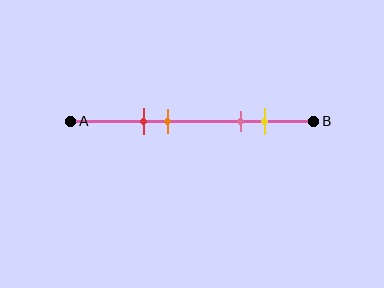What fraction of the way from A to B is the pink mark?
The pink mark is approximately 70% (0.7) of the way from A to B.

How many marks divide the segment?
There are 4 marks dividing the segment.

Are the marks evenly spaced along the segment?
No, the marks are not evenly spaced.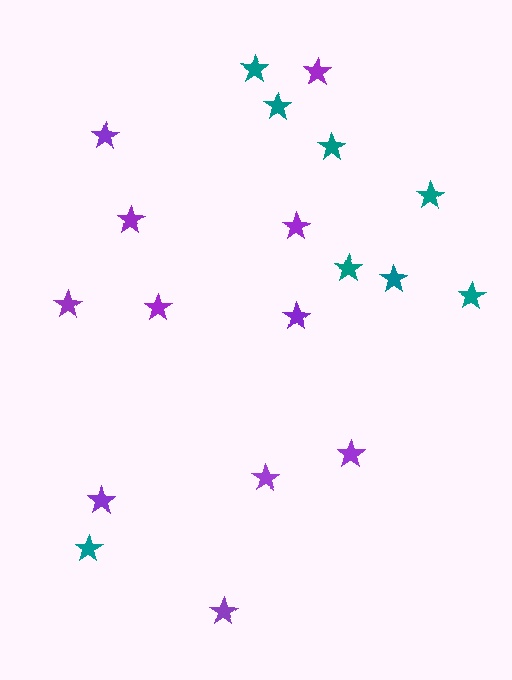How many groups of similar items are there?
There are 2 groups: one group of teal stars (8) and one group of purple stars (11).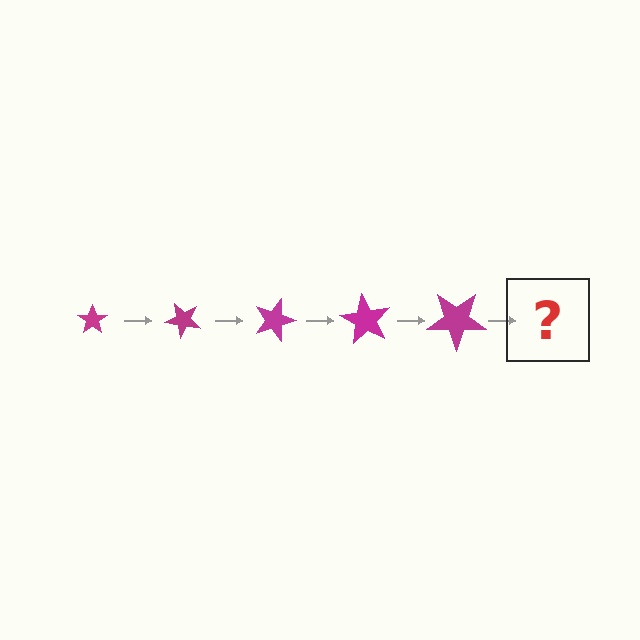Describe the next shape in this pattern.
It should be a star, larger than the previous one and rotated 225 degrees from the start.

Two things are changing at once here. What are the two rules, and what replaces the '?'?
The two rules are that the star grows larger each step and it rotates 45 degrees each step. The '?' should be a star, larger than the previous one and rotated 225 degrees from the start.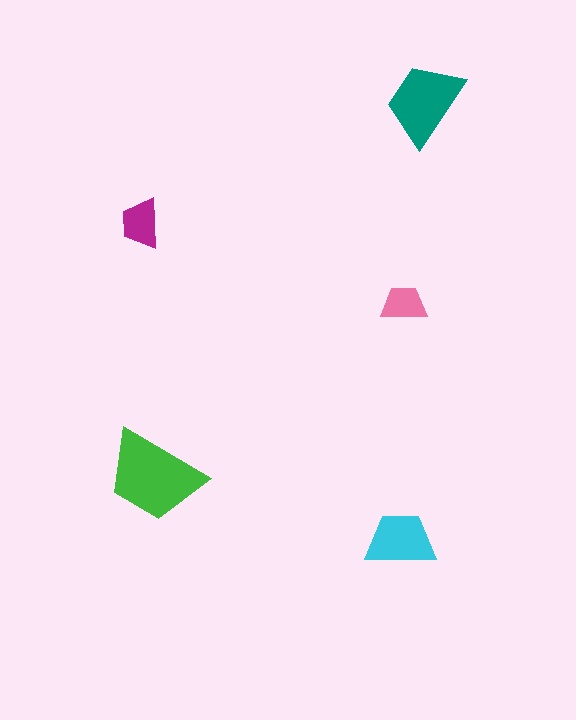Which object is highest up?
The teal trapezoid is topmost.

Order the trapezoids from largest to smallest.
the green one, the teal one, the cyan one, the magenta one, the pink one.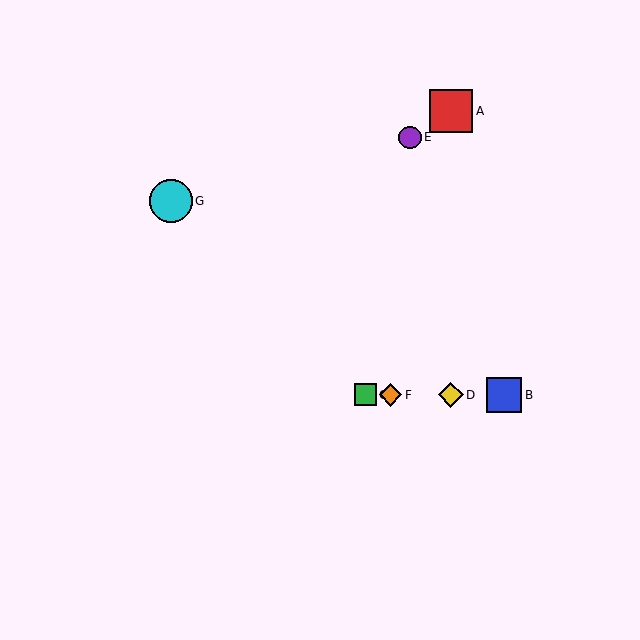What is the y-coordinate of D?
Object D is at y≈395.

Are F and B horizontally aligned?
Yes, both are at y≈395.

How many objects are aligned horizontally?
4 objects (B, C, D, F) are aligned horizontally.